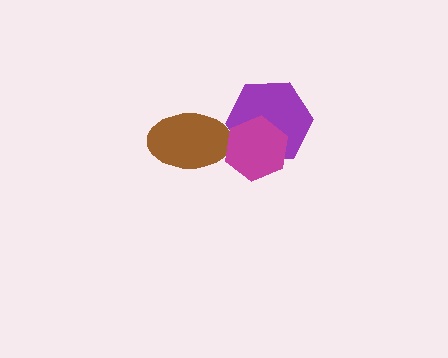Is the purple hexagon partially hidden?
Yes, it is partially covered by another shape.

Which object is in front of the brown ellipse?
The magenta hexagon is in front of the brown ellipse.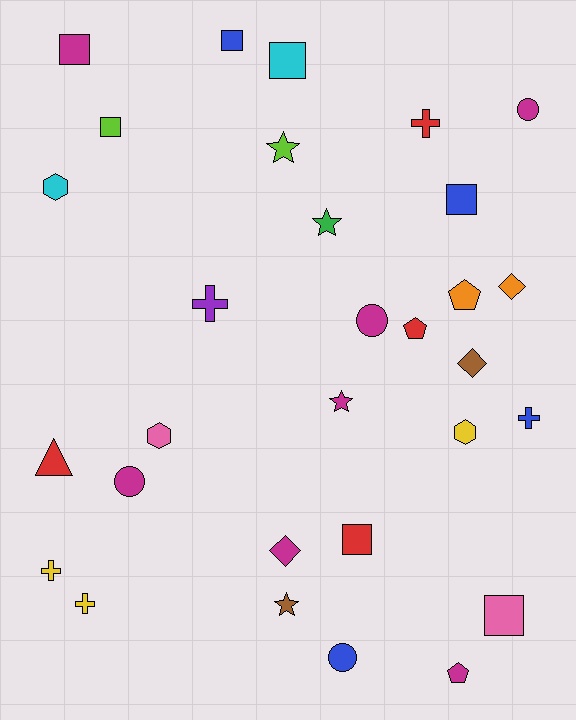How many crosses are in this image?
There are 5 crosses.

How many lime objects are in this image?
There are 2 lime objects.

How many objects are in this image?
There are 30 objects.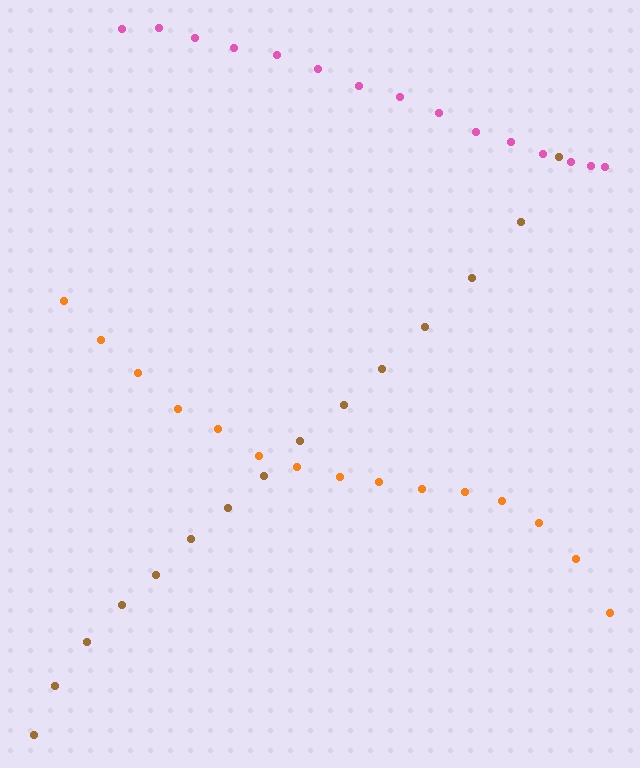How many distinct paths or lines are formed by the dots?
There are 3 distinct paths.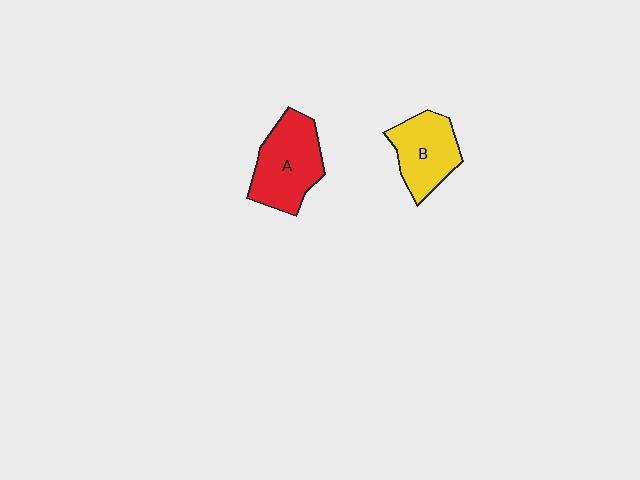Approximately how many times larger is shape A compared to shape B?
Approximately 1.2 times.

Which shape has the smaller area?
Shape B (yellow).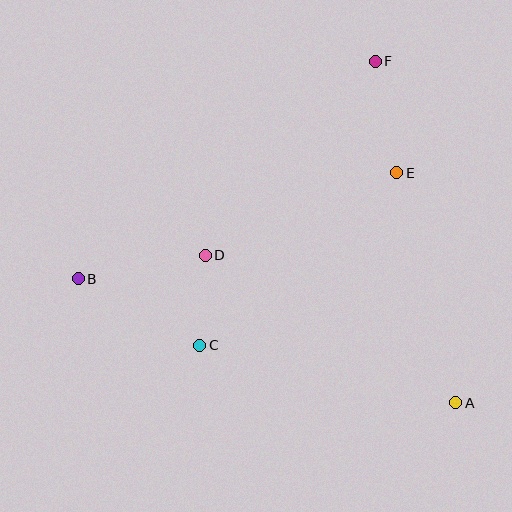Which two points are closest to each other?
Points C and D are closest to each other.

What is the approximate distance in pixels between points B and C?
The distance between B and C is approximately 138 pixels.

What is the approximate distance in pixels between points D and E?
The distance between D and E is approximately 209 pixels.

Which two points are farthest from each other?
Points A and B are farthest from each other.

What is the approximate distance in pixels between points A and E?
The distance between A and E is approximately 237 pixels.